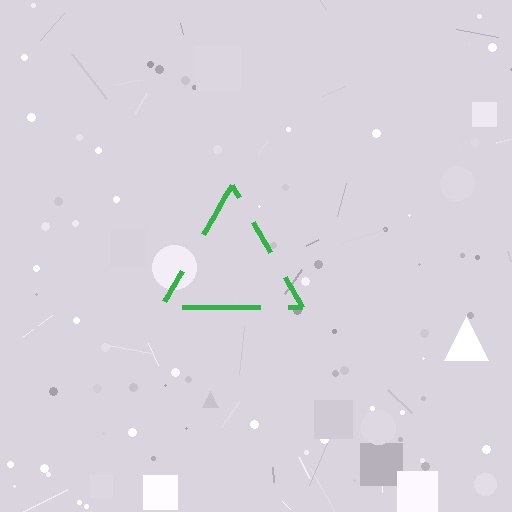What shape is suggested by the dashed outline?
The dashed outline suggests a triangle.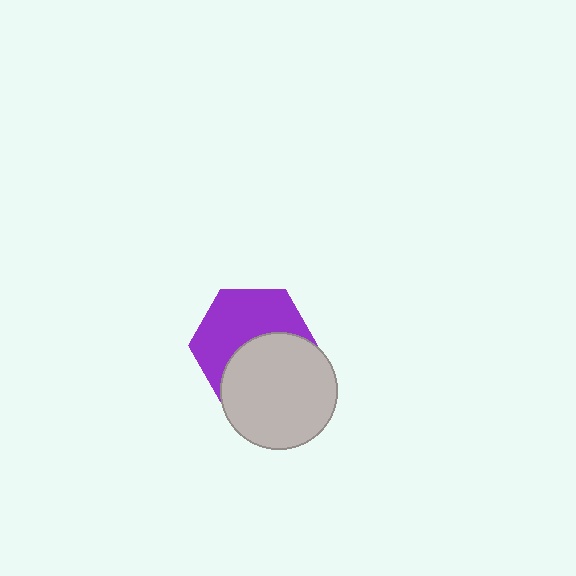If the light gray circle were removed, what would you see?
You would see the complete purple hexagon.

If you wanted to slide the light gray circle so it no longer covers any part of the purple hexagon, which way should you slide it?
Slide it down — that is the most direct way to separate the two shapes.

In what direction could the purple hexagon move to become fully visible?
The purple hexagon could move up. That would shift it out from behind the light gray circle entirely.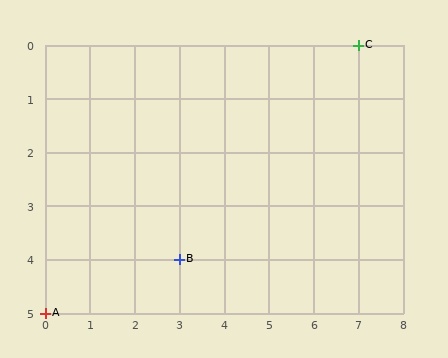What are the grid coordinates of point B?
Point B is at grid coordinates (3, 4).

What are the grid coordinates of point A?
Point A is at grid coordinates (0, 5).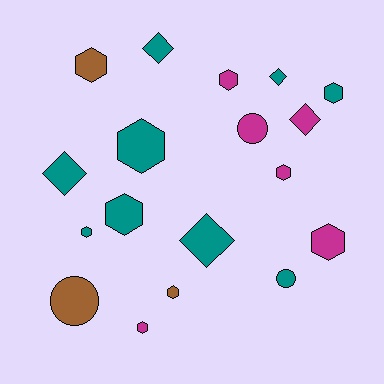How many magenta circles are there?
There is 1 magenta circle.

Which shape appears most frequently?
Hexagon, with 10 objects.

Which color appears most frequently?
Teal, with 9 objects.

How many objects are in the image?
There are 18 objects.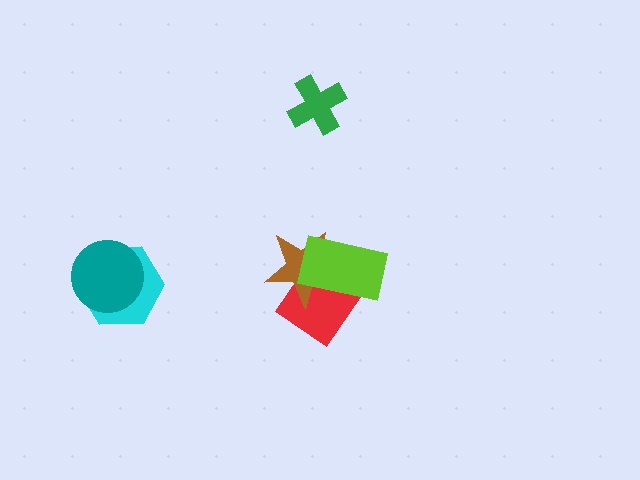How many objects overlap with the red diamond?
2 objects overlap with the red diamond.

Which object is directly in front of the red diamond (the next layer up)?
The brown star is directly in front of the red diamond.